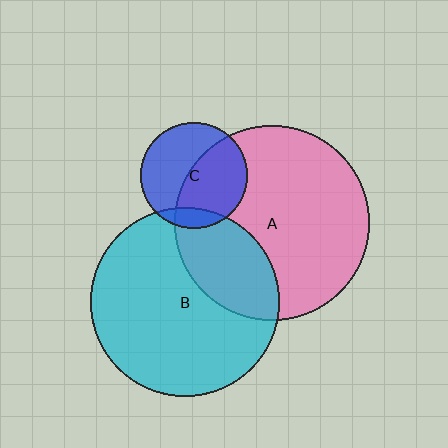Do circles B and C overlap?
Yes.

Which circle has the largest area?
Circle A (pink).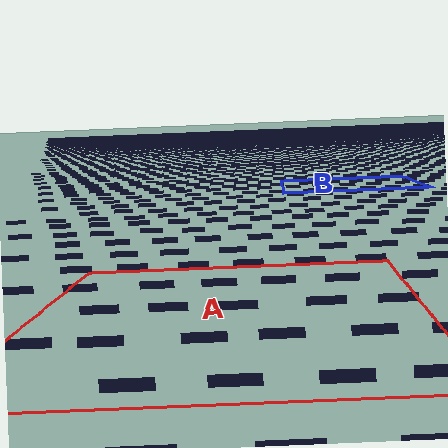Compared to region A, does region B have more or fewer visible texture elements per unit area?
Region B has more texture elements per unit area — they are packed more densely because it is farther away.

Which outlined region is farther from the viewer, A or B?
Region B is farther from the viewer — the texture elements inside it appear smaller and more densely packed.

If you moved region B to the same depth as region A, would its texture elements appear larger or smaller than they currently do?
They would appear larger. At a closer depth, the same texture elements are projected at a bigger on-screen size.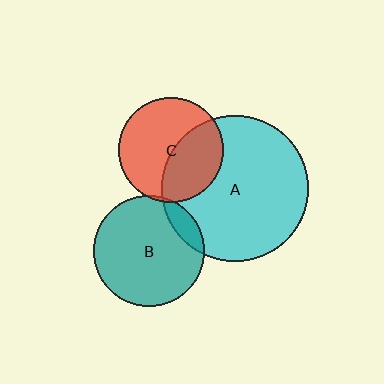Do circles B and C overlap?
Yes.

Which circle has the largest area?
Circle A (cyan).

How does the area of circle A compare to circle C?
Approximately 2.0 times.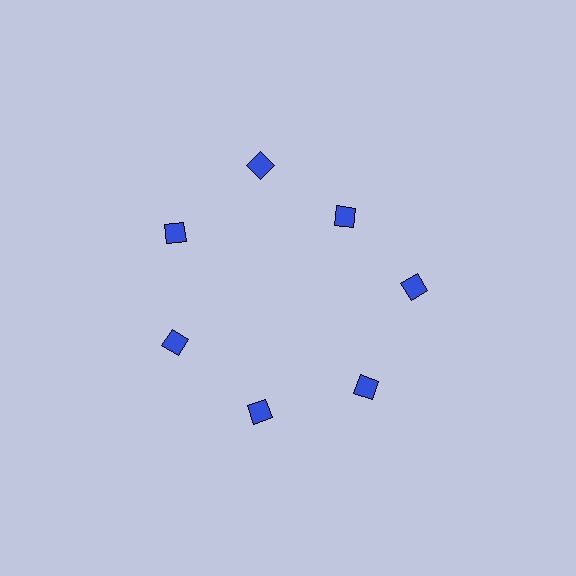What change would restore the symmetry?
The symmetry would be restored by moving it outward, back onto the ring so that all 7 diamonds sit at equal angles and equal distance from the center.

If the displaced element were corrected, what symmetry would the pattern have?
It would have 7-fold rotational symmetry — the pattern would map onto itself every 51 degrees.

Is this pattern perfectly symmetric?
No. The 7 blue diamonds are arranged in a ring, but one element near the 1 o'clock position is pulled inward toward the center, breaking the 7-fold rotational symmetry.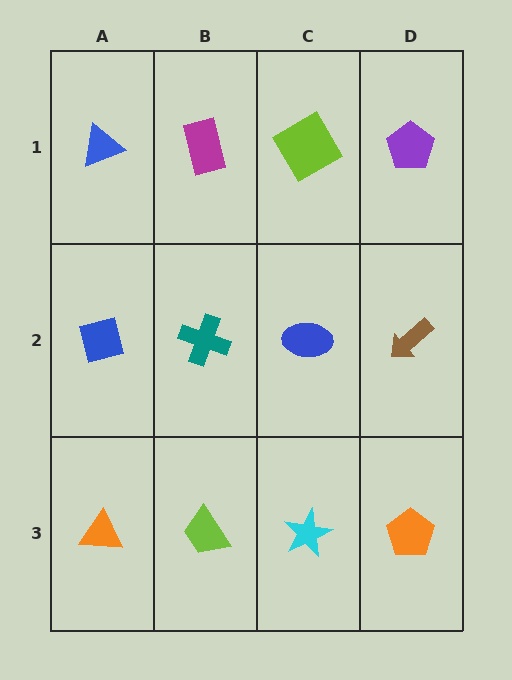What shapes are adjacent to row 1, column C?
A blue ellipse (row 2, column C), a magenta rectangle (row 1, column B), a purple pentagon (row 1, column D).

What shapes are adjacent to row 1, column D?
A brown arrow (row 2, column D), a lime square (row 1, column C).